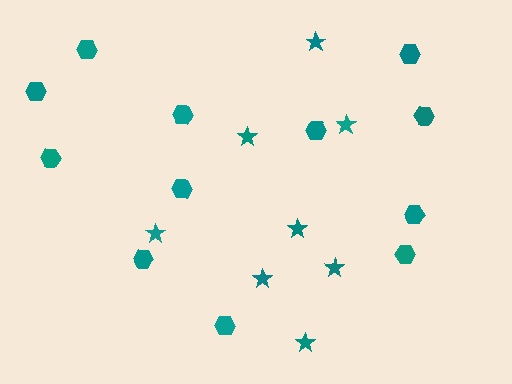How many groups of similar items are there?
There are 2 groups: one group of stars (8) and one group of hexagons (12).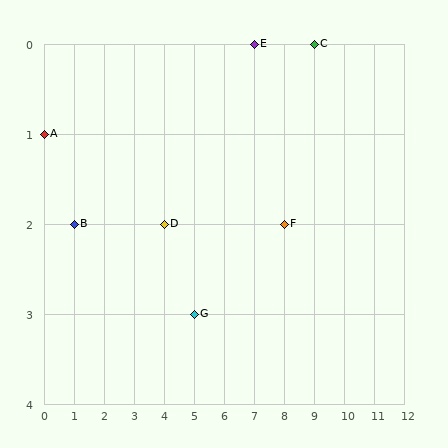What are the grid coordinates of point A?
Point A is at grid coordinates (0, 1).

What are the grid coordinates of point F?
Point F is at grid coordinates (8, 2).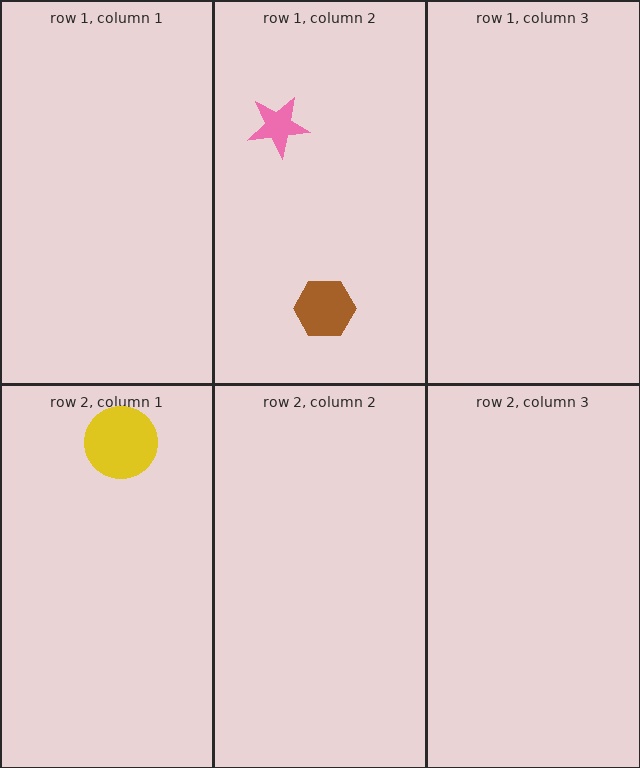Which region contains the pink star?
The row 1, column 2 region.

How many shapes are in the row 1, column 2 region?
2.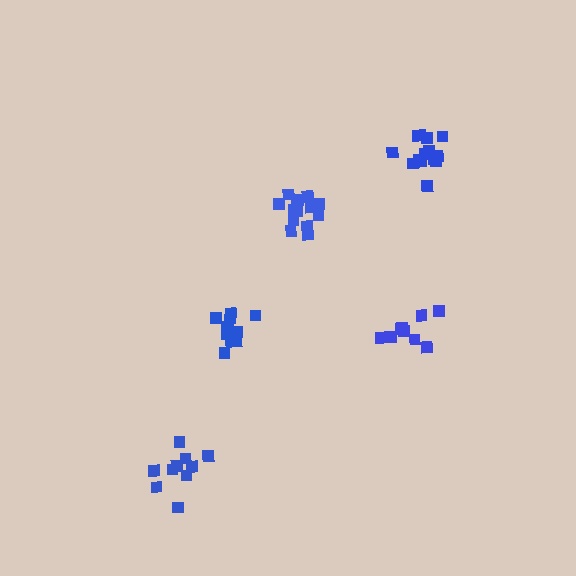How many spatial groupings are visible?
There are 5 spatial groupings.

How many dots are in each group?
Group 1: 9 dots, Group 2: 14 dots, Group 3: 10 dots, Group 4: 12 dots, Group 5: 14 dots (59 total).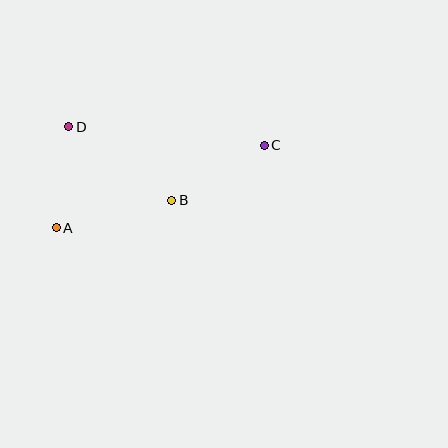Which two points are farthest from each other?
Points A and C are farthest from each other.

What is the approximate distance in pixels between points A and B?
The distance between A and B is approximately 119 pixels.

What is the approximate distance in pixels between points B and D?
The distance between B and D is approximately 127 pixels.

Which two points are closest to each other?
Points A and D are closest to each other.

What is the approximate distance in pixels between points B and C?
The distance between B and C is approximately 107 pixels.